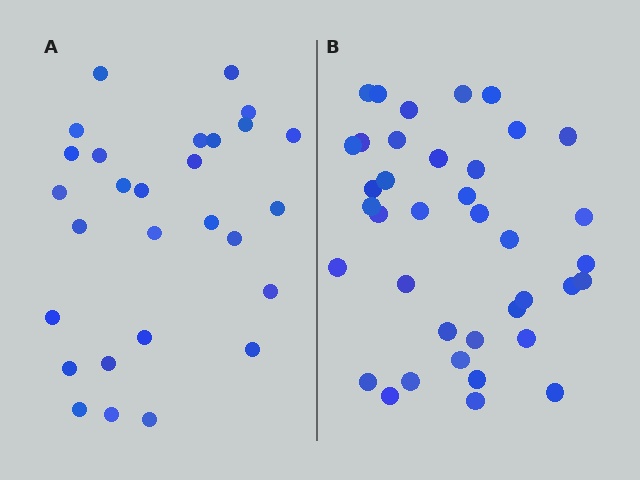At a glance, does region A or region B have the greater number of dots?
Region B (the right region) has more dots.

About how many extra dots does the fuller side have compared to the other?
Region B has roughly 10 or so more dots than region A.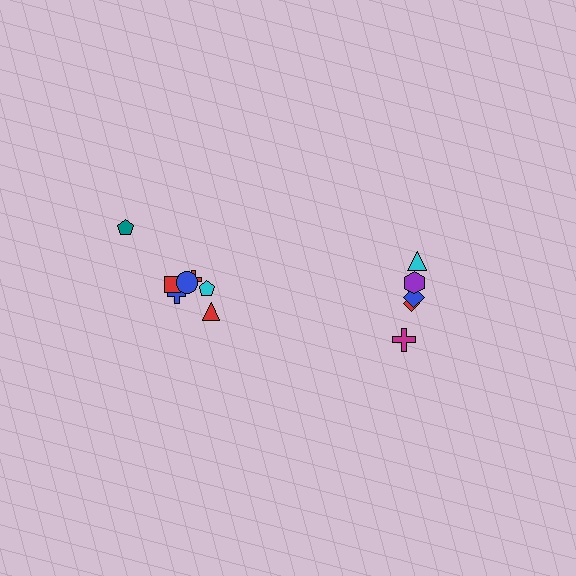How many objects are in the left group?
There are 7 objects.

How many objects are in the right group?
There are 5 objects.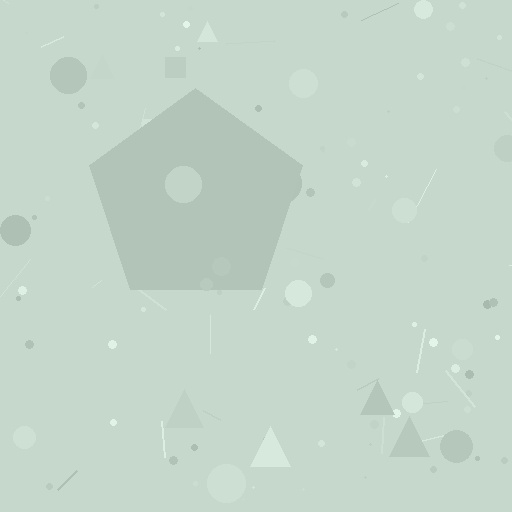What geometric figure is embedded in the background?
A pentagon is embedded in the background.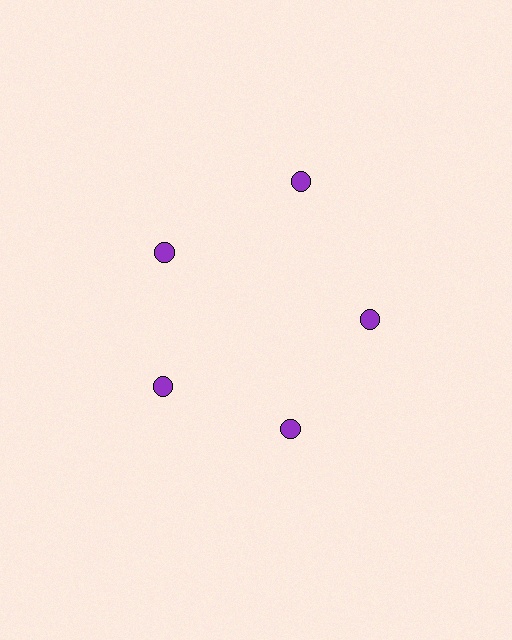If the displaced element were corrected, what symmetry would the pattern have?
It would have 5-fold rotational symmetry — the pattern would map onto itself every 72 degrees.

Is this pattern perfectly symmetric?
No. The 5 purple circles are arranged in a ring, but one element near the 1 o'clock position is pushed outward from the center, breaking the 5-fold rotational symmetry.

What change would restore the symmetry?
The symmetry would be restored by moving it inward, back onto the ring so that all 5 circles sit at equal angles and equal distance from the center.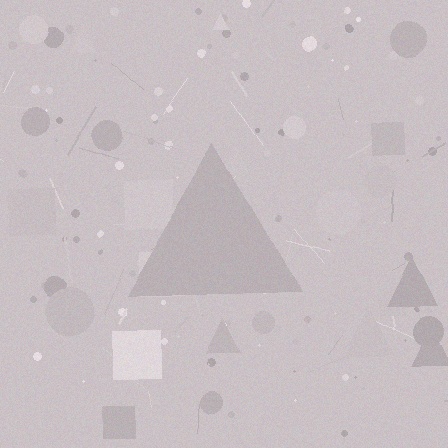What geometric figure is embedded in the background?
A triangle is embedded in the background.